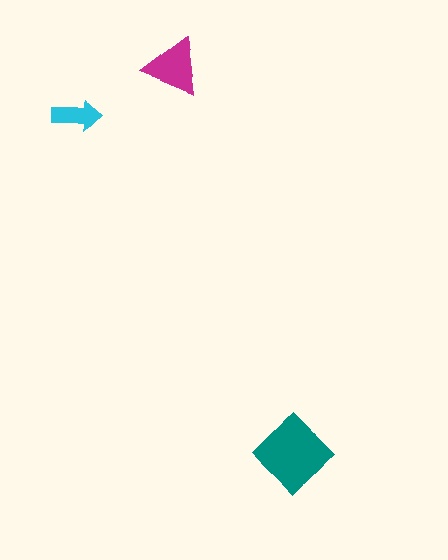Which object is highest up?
The magenta triangle is topmost.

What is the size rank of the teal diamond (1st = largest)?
1st.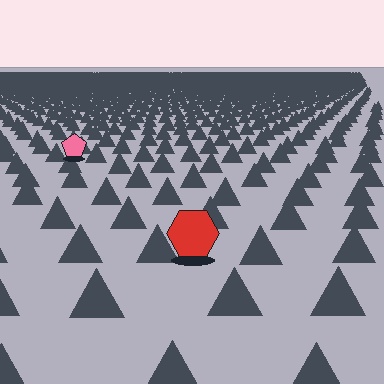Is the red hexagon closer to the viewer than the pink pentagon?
Yes. The red hexagon is closer — you can tell from the texture gradient: the ground texture is coarser near it.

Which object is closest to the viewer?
The red hexagon is closest. The texture marks near it are larger and more spread out.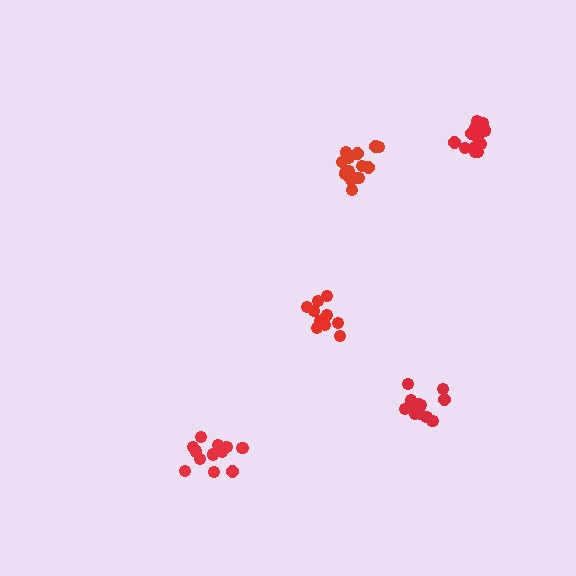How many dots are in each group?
Group 1: 12 dots, Group 2: 15 dots, Group 3: 12 dots, Group 4: 12 dots, Group 5: 14 dots (65 total).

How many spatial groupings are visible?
There are 5 spatial groupings.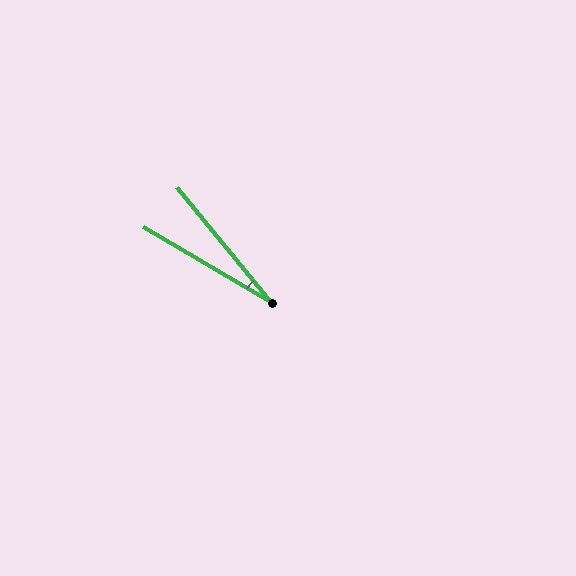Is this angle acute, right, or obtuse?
It is acute.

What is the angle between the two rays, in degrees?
Approximately 20 degrees.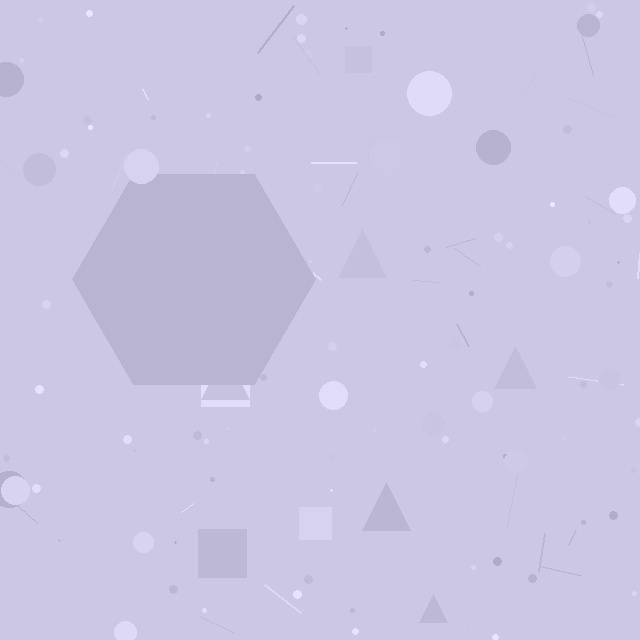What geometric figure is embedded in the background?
A hexagon is embedded in the background.